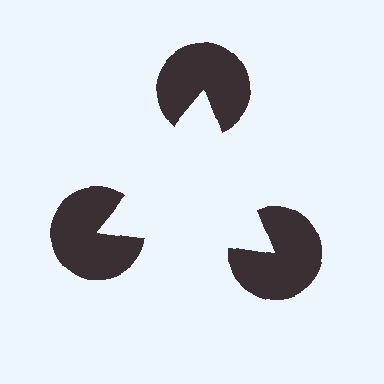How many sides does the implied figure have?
3 sides.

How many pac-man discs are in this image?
There are 3 — one at each vertex of the illusory triangle.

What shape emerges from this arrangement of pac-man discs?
An illusory triangle — its edges are inferred from the aligned wedge cuts in the pac-man discs, not physically drawn.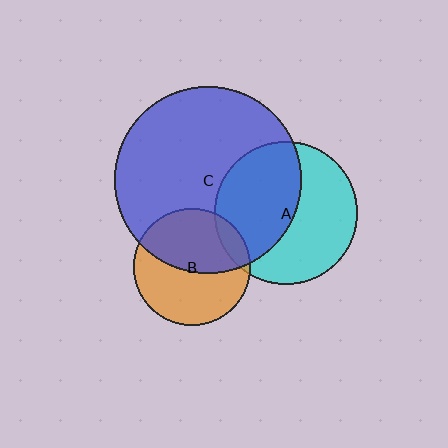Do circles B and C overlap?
Yes.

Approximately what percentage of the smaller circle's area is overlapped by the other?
Approximately 50%.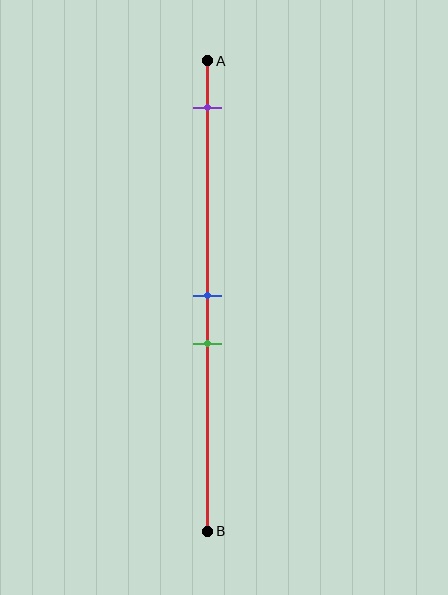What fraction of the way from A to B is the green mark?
The green mark is approximately 60% (0.6) of the way from A to B.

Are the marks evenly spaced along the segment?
No, the marks are not evenly spaced.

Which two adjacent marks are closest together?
The blue and green marks are the closest adjacent pair.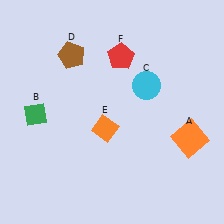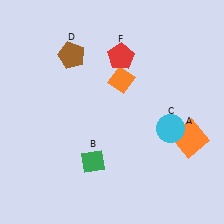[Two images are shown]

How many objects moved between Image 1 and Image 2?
3 objects moved between the two images.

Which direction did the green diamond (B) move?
The green diamond (B) moved right.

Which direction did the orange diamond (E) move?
The orange diamond (E) moved up.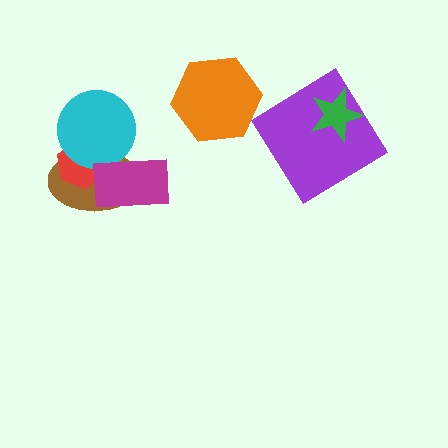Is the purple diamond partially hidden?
Yes, it is partially covered by another shape.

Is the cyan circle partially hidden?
Yes, it is partially covered by another shape.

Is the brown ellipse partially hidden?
Yes, it is partially covered by another shape.